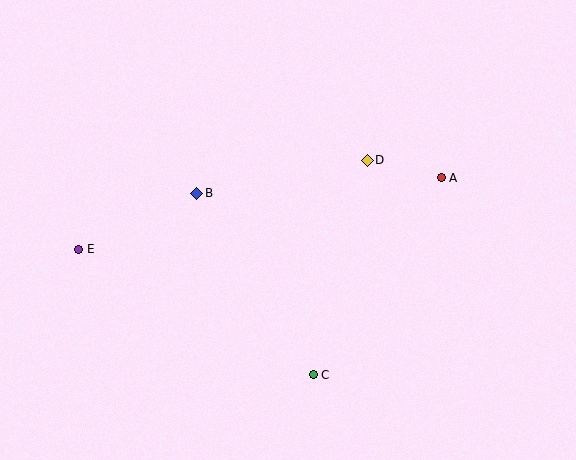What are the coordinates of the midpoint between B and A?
The midpoint between B and A is at (319, 185).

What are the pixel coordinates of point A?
Point A is at (441, 178).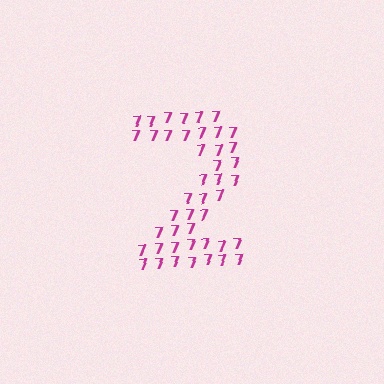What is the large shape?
The large shape is the digit 2.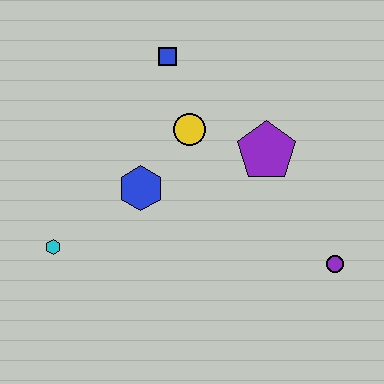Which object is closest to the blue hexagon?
The yellow circle is closest to the blue hexagon.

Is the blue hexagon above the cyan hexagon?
Yes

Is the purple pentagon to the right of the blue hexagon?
Yes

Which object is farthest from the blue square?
The purple circle is farthest from the blue square.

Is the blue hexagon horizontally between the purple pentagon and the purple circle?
No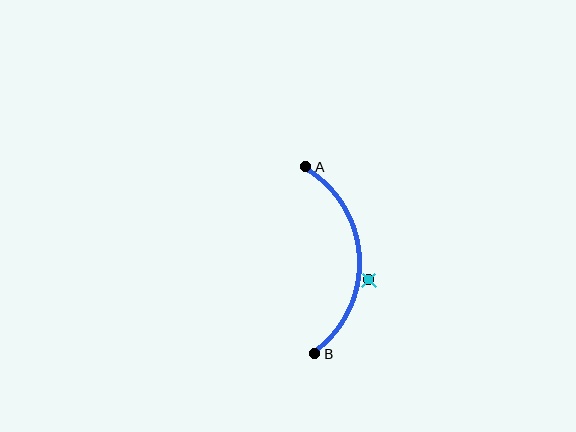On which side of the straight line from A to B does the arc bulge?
The arc bulges to the right of the straight line connecting A and B.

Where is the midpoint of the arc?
The arc midpoint is the point on the curve farthest from the straight line joining A and B. It sits to the right of that line.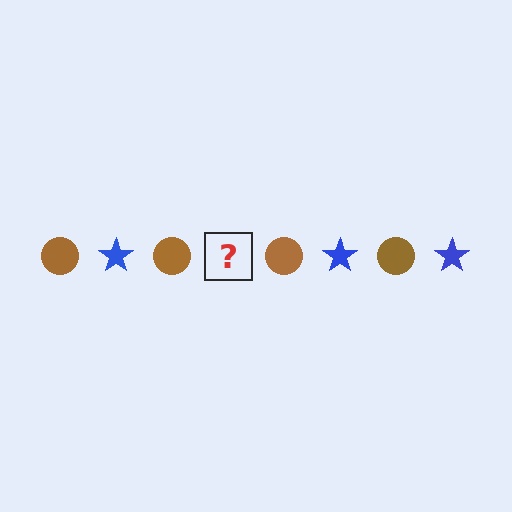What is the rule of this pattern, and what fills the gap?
The rule is that the pattern alternates between brown circle and blue star. The gap should be filled with a blue star.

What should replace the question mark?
The question mark should be replaced with a blue star.